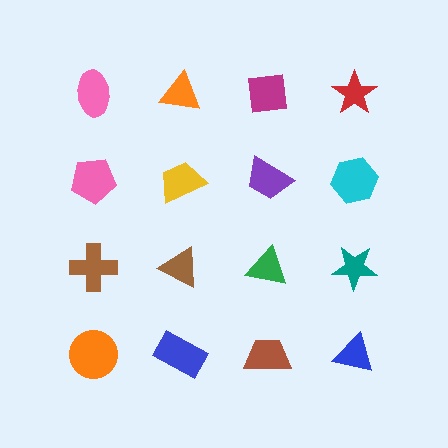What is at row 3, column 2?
A brown triangle.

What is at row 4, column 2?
A blue rectangle.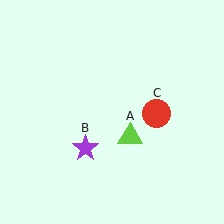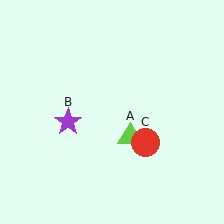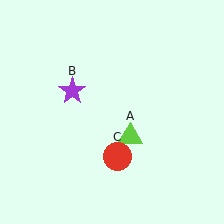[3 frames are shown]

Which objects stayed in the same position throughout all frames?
Lime triangle (object A) remained stationary.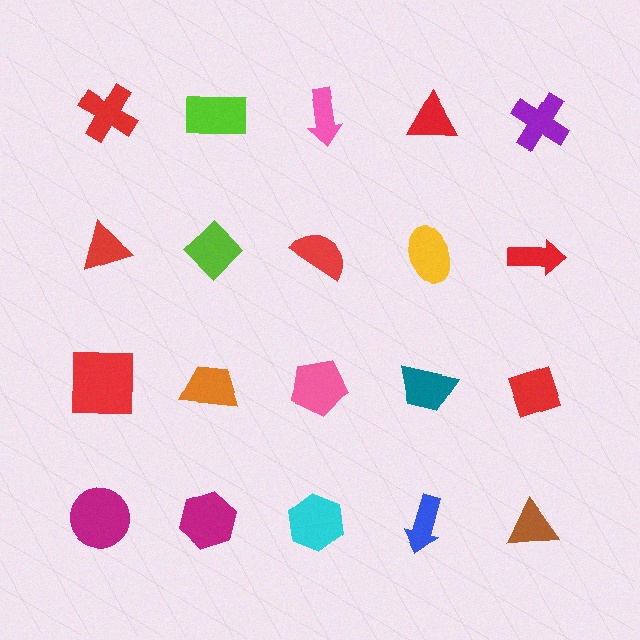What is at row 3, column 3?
A pink pentagon.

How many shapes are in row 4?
5 shapes.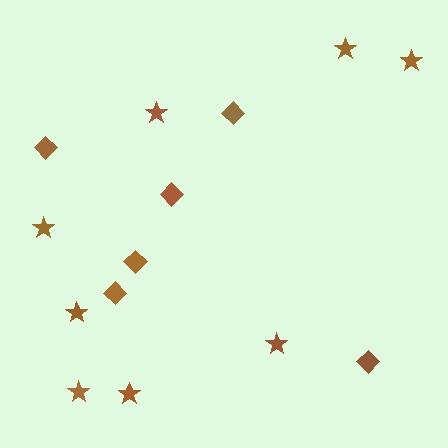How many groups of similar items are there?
There are 2 groups: one group of diamonds (6) and one group of stars (8).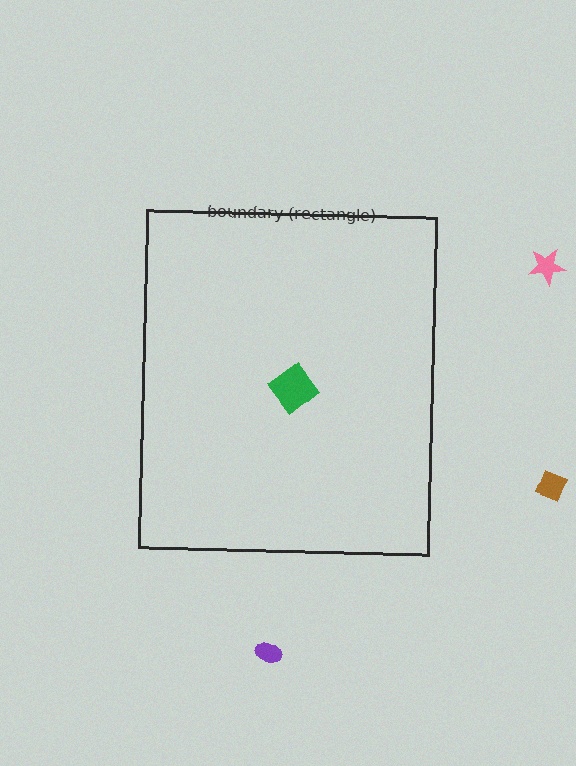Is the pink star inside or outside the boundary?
Outside.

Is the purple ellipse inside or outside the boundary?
Outside.